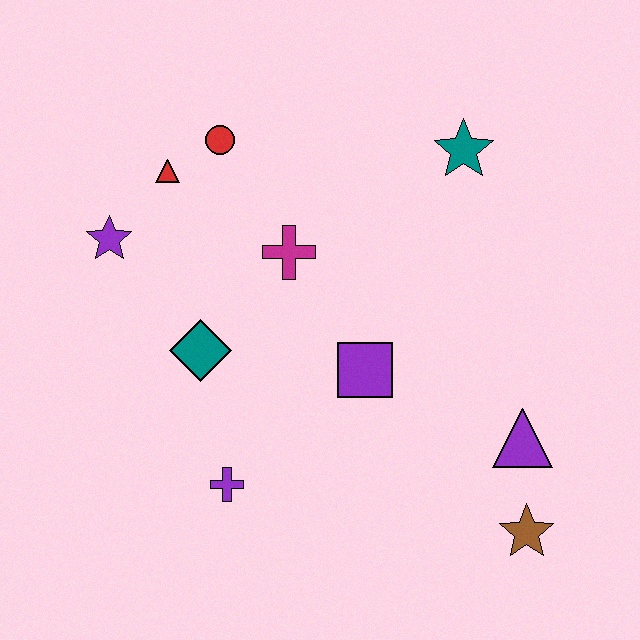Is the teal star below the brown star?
No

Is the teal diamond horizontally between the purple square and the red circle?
No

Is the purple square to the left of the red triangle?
No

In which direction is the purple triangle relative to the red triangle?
The purple triangle is to the right of the red triangle.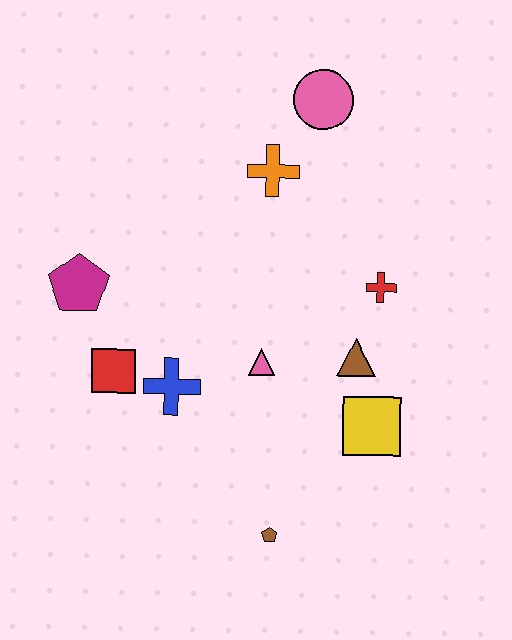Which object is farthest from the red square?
The pink circle is farthest from the red square.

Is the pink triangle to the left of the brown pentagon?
Yes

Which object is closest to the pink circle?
The orange cross is closest to the pink circle.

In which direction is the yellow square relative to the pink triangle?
The yellow square is to the right of the pink triangle.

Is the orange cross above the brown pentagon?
Yes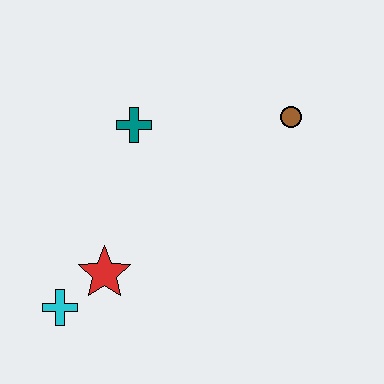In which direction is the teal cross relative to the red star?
The teal cross is above the red star.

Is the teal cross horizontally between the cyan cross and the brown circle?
Yes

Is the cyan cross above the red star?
No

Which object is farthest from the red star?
The brown circle is farthest from the red star.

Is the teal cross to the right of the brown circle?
No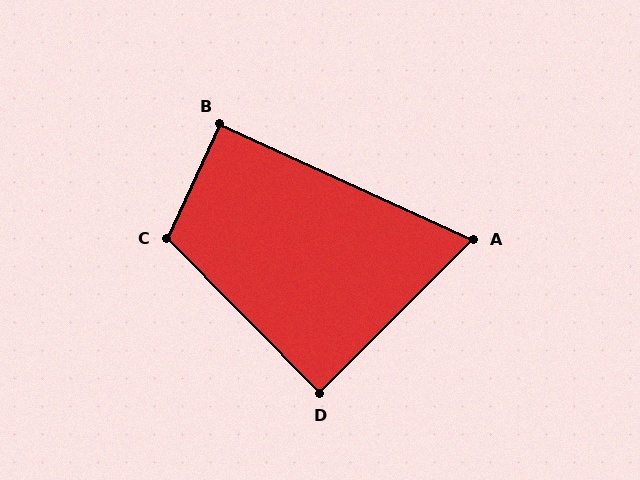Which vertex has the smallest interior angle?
A, at approximately 70 degrees.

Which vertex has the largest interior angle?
C, at approximately 110 degrees.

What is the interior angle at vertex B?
Approximately 90 degrees (approximately right).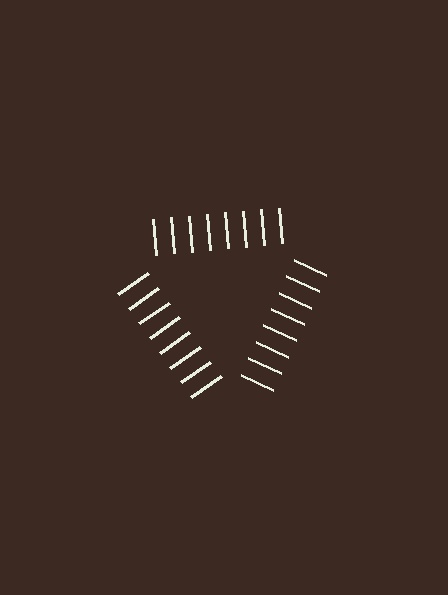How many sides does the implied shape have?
3 sides — the line-ends trace a triangle.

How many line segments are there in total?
24 — 8 along each of the 3 edges.